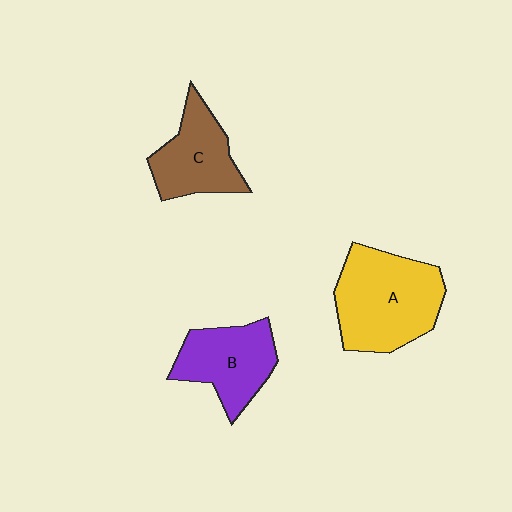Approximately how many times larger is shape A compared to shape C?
Approximately 1.5 times.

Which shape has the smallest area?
Shape C (brown).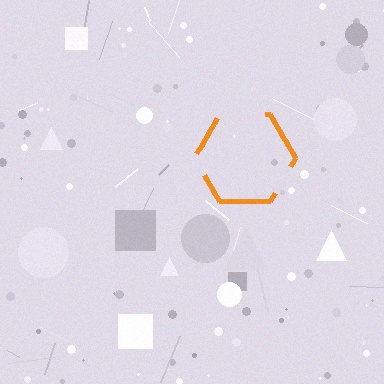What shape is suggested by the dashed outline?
The dashed outline suggests a hexagon.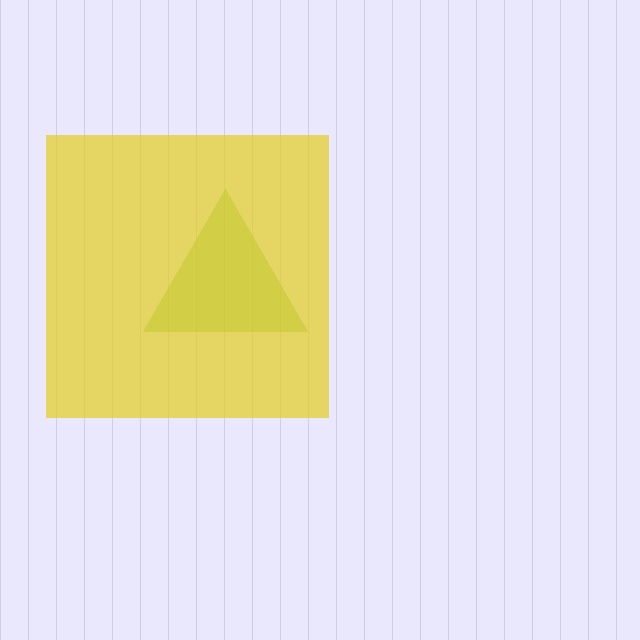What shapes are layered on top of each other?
The layered shapes are: a lime triangle, a yellow square.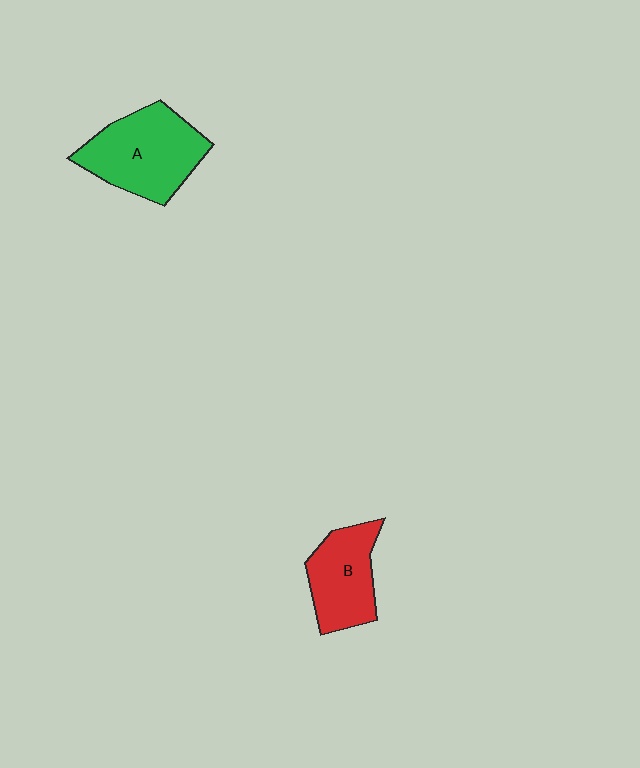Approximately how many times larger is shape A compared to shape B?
Approximately 1.4 times.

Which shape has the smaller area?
Shape B (red).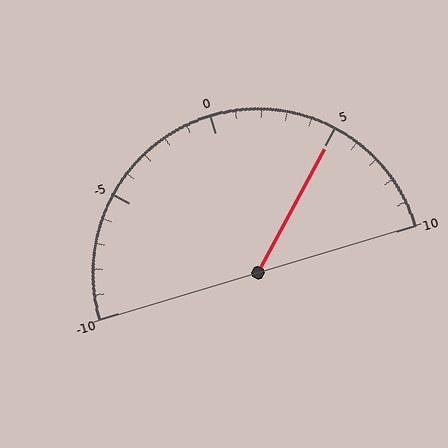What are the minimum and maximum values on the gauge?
The gauge ranges from -10 to 10.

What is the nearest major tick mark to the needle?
The nearest major tick mark is 5.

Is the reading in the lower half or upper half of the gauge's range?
The reading is in the upper half of the range (-10 to 10).